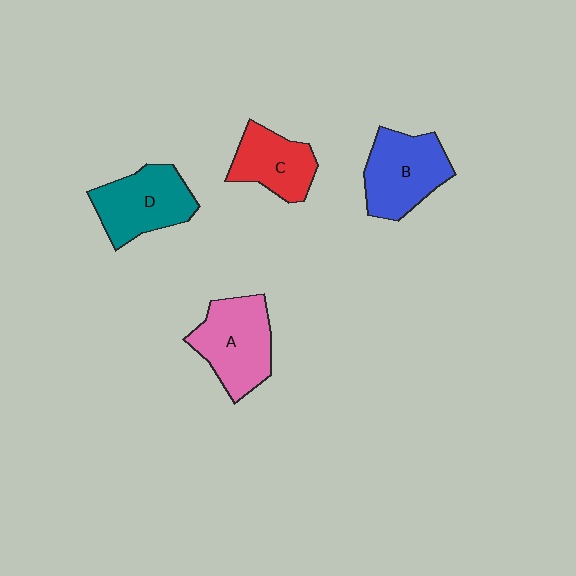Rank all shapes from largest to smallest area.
From largest to smallest: A (pink), B (blue), D (teal), C (red).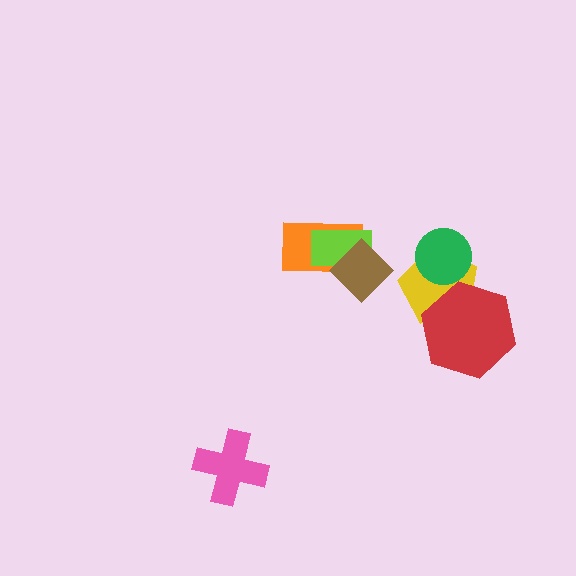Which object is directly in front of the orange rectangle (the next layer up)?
The lime rectangle is directly in front of the orange rectangle.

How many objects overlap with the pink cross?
0 objects overlap with the pink cross.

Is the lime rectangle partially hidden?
Yes, it is partially covered by another shape.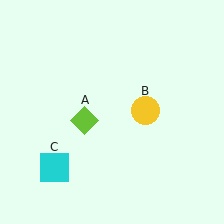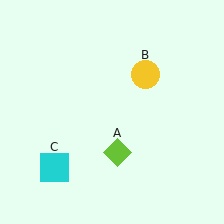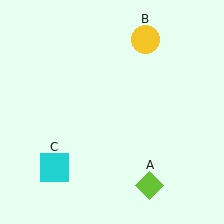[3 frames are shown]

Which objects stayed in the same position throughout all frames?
Cyan square (object C) remained stationary.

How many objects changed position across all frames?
2 objects changed position: lime diamond (object A), yellow circle (object B).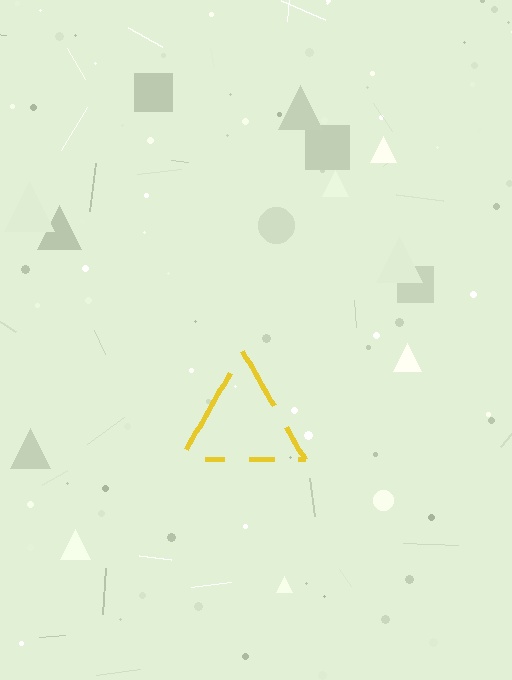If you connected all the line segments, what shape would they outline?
They would outline a triangle.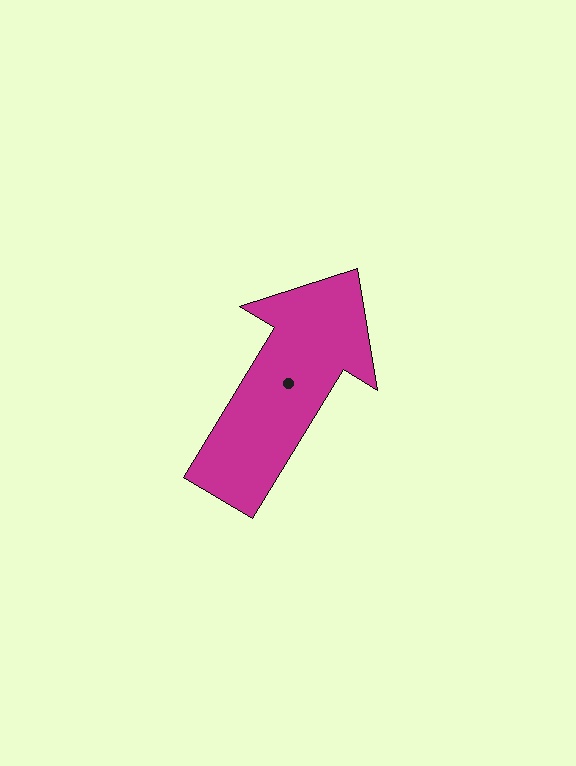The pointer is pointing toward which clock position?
Roughly 1 o'clock.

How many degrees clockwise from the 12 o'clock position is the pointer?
Approximately 31 degrees.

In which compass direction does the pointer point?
Northeast.